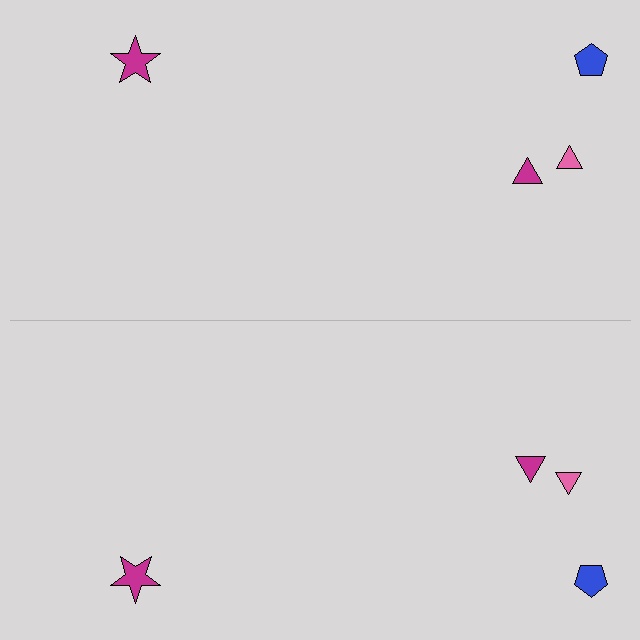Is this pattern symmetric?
Yes, this pattern has bilateral (reflection) symmetry.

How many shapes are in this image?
There are 8 shapes in this image.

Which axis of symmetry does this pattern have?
The pattern has a horizontal axis of symmetry running through the center of the image.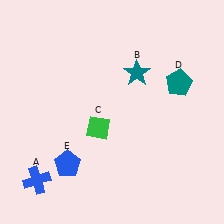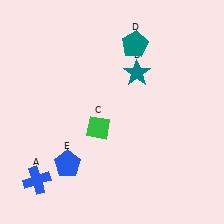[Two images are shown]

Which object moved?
The teal pentagon (D) moved left.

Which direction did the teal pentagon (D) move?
The teal pentagon (D) moved left.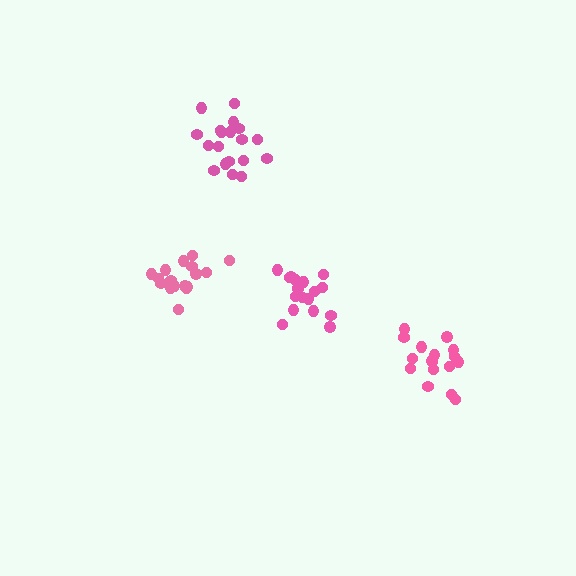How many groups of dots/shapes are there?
There are 4 groups.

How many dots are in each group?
Group 1: 17 dots, Group 2: 18 dots, Group 3: 19 dots, Group 4: 17 dots (71 total).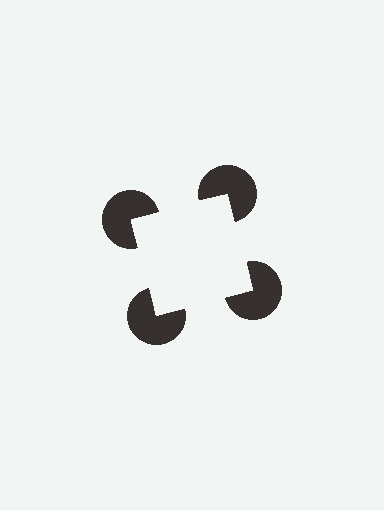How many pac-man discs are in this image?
There are 4 — one at each vertex of the illusory square.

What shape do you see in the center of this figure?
An illusory square — its edges are inferred from the aligned wedge cuts in the pac-man discs, not physically drawn.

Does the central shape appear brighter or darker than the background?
It typically appears slightly brighter than the background, even though no actual brightness change is drawn.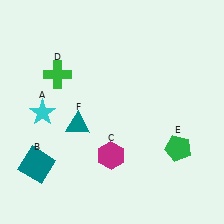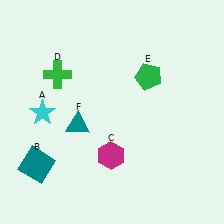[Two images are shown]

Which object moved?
The green pentagon (E) moved up.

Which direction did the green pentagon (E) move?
The green pentagon (E) moved up.